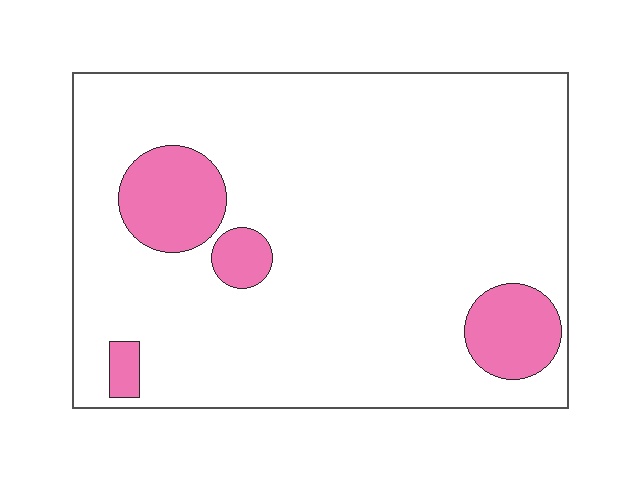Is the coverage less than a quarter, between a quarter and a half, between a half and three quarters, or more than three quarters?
Less than a quarter.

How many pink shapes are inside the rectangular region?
4.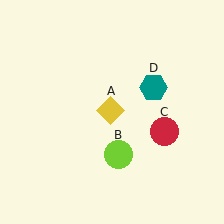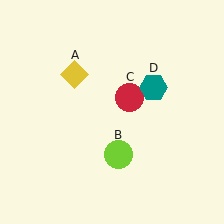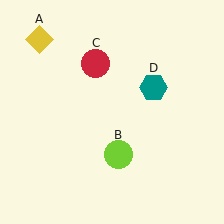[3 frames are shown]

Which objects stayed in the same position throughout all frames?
Lime circle (object B) and teal hexagon (object D) remained stationary.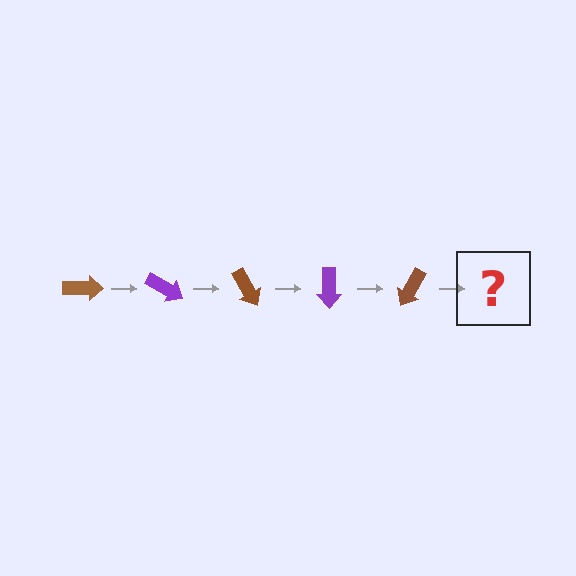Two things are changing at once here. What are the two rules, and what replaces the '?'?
The two rules are that it rotates 30 degrees each step and the color cycles through brown and purple. The '?' should be a purple arrow, rotated 150 degrees from the start.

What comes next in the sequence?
The next element should be a purple arrow, rotated 150 degrees from the start.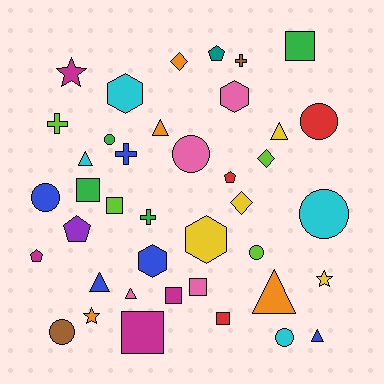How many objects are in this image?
There are 40 objects.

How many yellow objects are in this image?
There are 4 yellow objects.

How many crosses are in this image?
There are 4 crosses.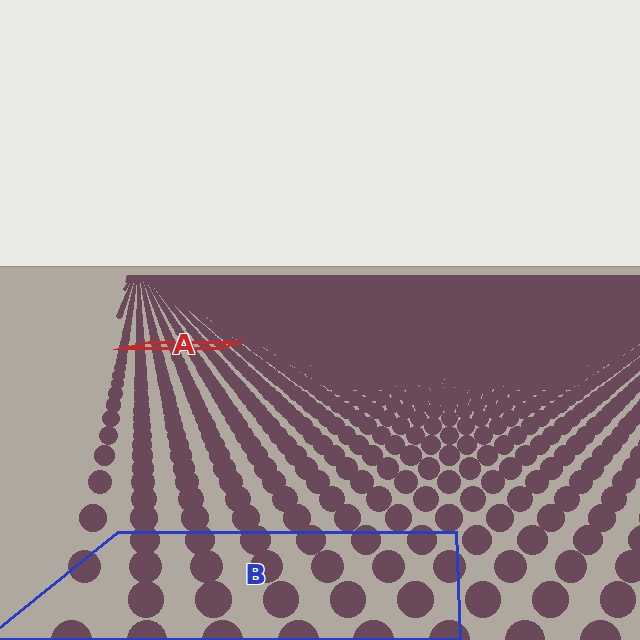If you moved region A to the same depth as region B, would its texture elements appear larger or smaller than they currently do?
They would appear larger. At a closer depth, the same texture elements are projected at a bigger on-screen size.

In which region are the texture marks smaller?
The texture marks are smaller in region A, because it is farther away.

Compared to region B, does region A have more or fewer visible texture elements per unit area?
Region A has more texture elements per unit area — they are packed more densely because it is farther away.